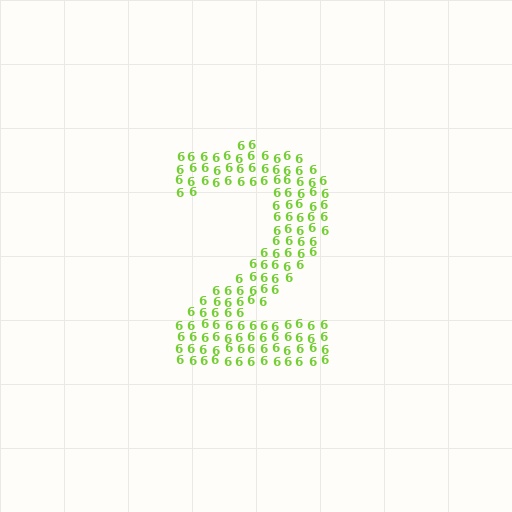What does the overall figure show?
The overall figure shows the digit 2.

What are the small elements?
The small elements are digit 6's.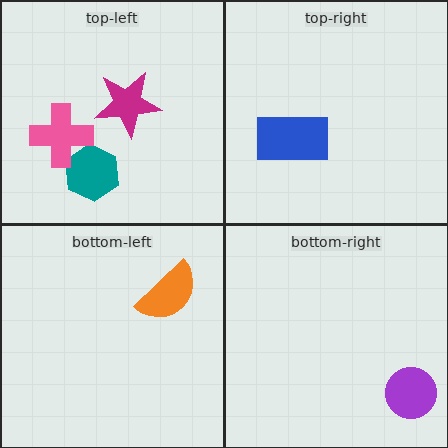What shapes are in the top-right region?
The blue rectangle.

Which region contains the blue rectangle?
The top-right region.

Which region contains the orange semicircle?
The bottom-left region.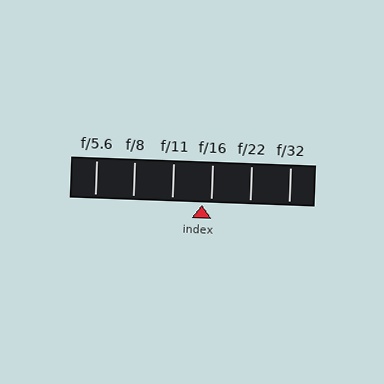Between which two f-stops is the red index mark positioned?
The index mark is between f/11 and f/16.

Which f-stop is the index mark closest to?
The index mark is closest to f/16.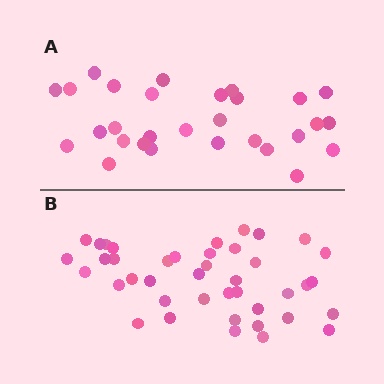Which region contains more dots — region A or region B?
Region B (the bottom region) has more dots.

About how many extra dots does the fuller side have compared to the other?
Region B has roughly 12 or so more dots than region A.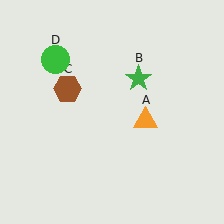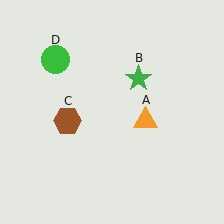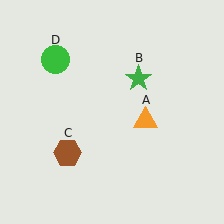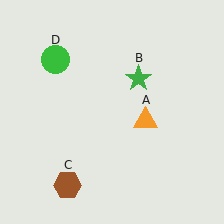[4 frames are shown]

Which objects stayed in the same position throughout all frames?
Orange triangle (object A) and green star (object B) and green circle (object D) remained stationary.